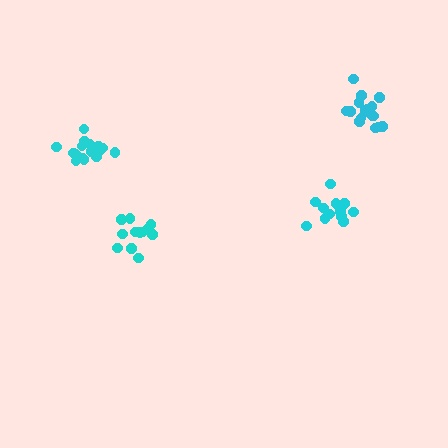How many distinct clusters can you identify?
There are 4 distinct clusters.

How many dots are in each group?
Group 1: 17 dots, Group 2: 12 dots, Group 3: 16 dots, Group 4: 12 dots (57 total).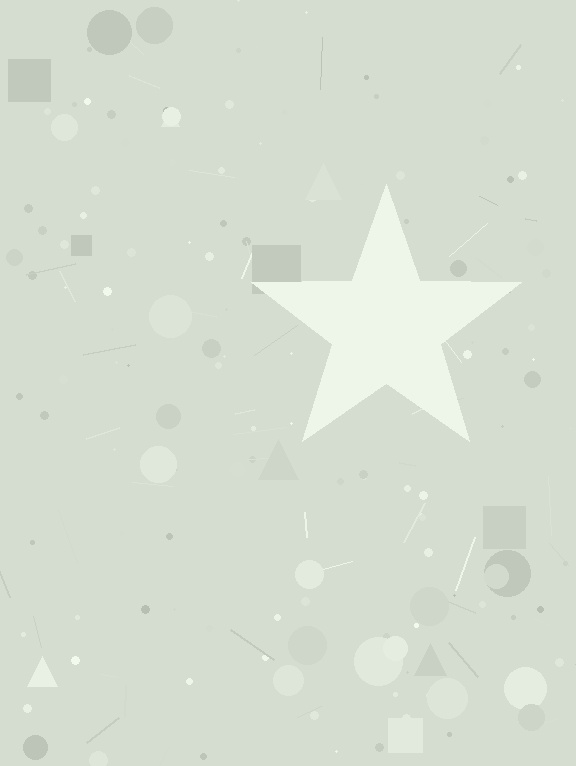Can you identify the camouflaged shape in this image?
The camouflaged shape is a star.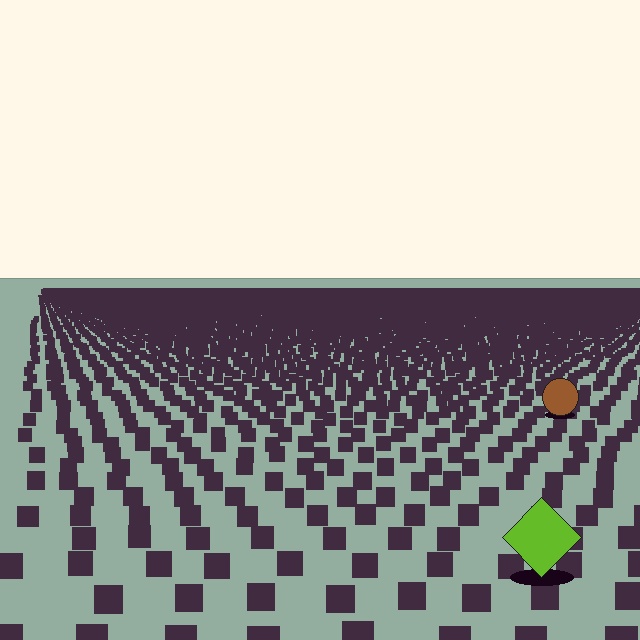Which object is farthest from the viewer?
The brown circle is farthest from the viewer. It appears smaller and the ground texture around it is denser.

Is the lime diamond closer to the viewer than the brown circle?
Yes. The lime diamond is closer — you can tell from the texture gradient: the ground texture is coarser near it.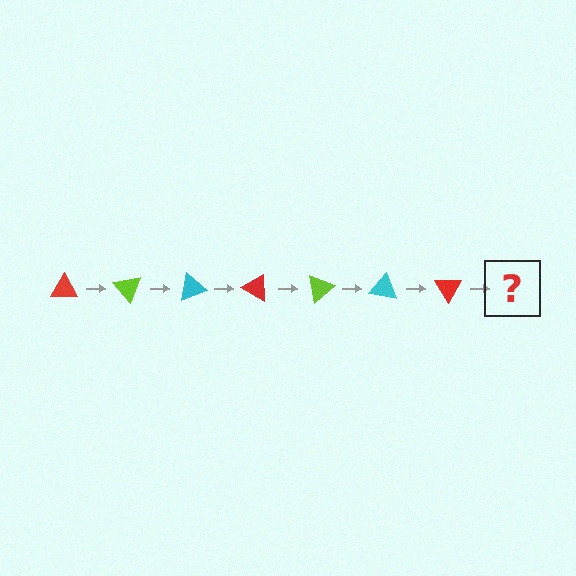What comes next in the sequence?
The next element should be a lime triangle, rotated 350 degrees from the start.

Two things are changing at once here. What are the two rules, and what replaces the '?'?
The two rules are that it rotates 50 degrees each step and the color cycles through red, lime, and cyan. The '?' should be a lime triangle, rotated 350 degrees from the start.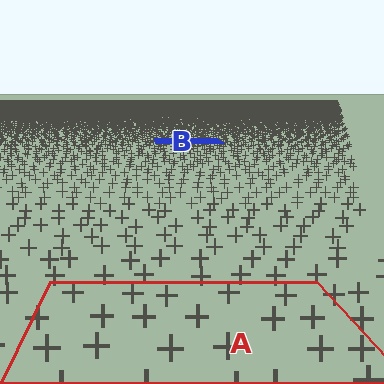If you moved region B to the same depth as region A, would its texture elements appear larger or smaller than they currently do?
They would appear larger. At a closer depth, the same texture elements are projected at a bigger on-screen size.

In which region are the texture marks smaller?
The texture marks are smaller in region B, because it is farther away.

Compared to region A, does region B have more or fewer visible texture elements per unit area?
Region B has more texture elements per unit area — they are packed more densely because it is farther away.